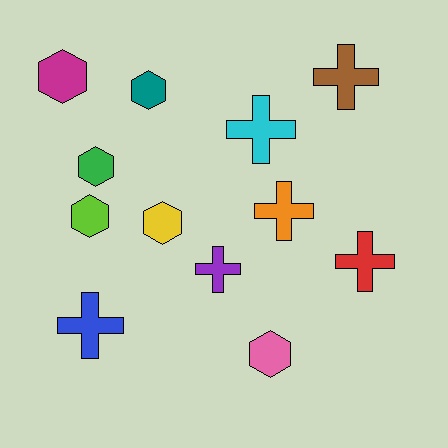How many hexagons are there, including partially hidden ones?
There are 6 hexagons.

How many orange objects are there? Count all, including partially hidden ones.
There is 1 orange object.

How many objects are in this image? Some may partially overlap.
There are 12 objects.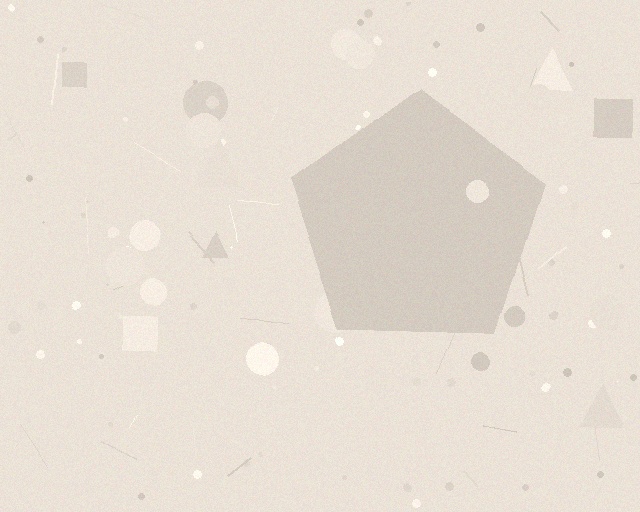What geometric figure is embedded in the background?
A pentagon is embedded in the background.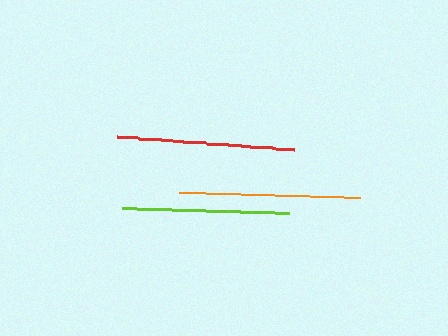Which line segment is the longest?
The orange line is the longest at approximately 182 pixels.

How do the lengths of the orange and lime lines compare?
The orange and lime lines are approximately the same length.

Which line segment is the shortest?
The lime line is the shortest at approximately 167 pixels.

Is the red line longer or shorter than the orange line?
The orange line is longer than the red line.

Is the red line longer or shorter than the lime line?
The red line is longer than the lime line.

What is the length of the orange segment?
The orange segment is approximately 182 pixels long.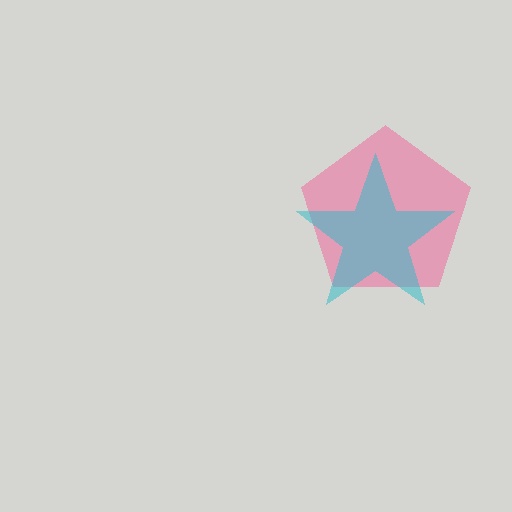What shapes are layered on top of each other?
The layered shapes are: a pink pentagon, a cyan star.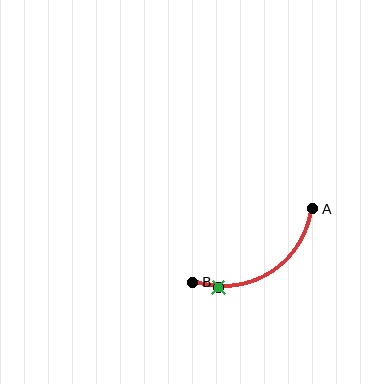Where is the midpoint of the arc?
The arc midpoint is the point on the curve farthest from the straight line joining A and B. It sits below that line.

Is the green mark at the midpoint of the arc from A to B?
No. The green mark lies on the arc but is closer to endpoint B. The arc midpoint would be at the point on the curve equidistant along the arc from both A and B.